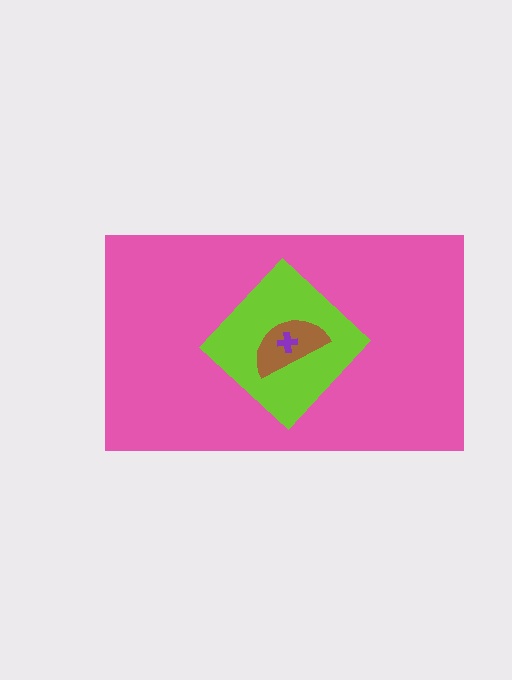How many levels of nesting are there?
4.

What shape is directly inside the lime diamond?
The brown semicircle.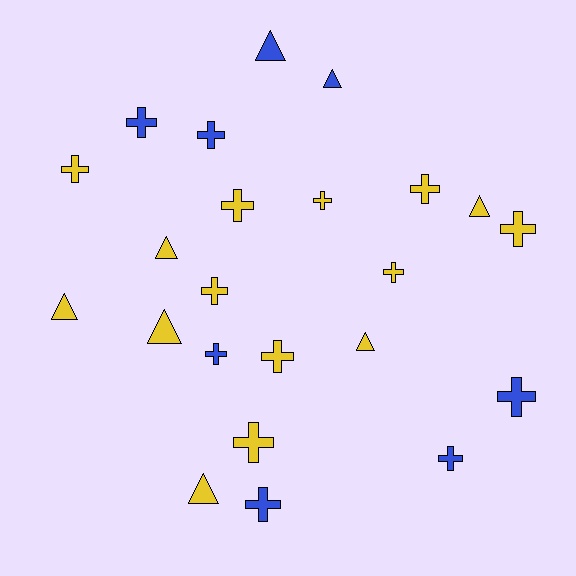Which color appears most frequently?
Yellow, with 15 objects.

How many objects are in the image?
There are 23 objects.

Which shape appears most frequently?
Cross, with 15 objects.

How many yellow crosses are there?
There are 9 yellow crosses.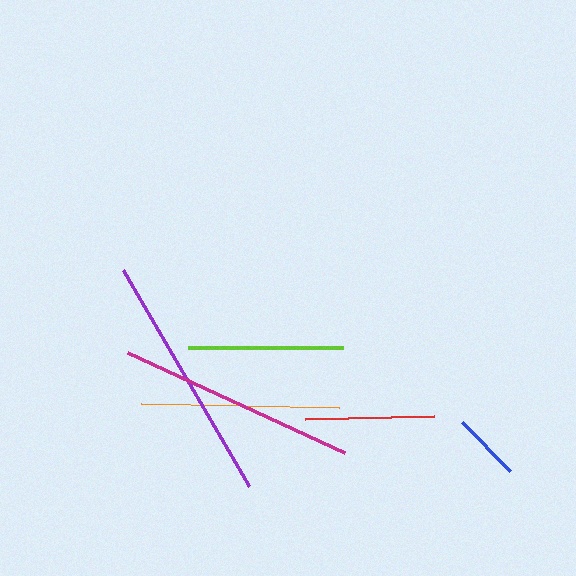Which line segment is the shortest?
The blue line is the shortest at approximately 69 pixels.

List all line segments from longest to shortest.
From longest to shortest: purple, magenta, orange, lime, red, blue.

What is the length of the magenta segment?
The magenta segment is approximately 238 pixels long.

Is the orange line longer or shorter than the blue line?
The orange line is longer than the blue line.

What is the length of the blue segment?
The blue segment is approximately 69 pixels long.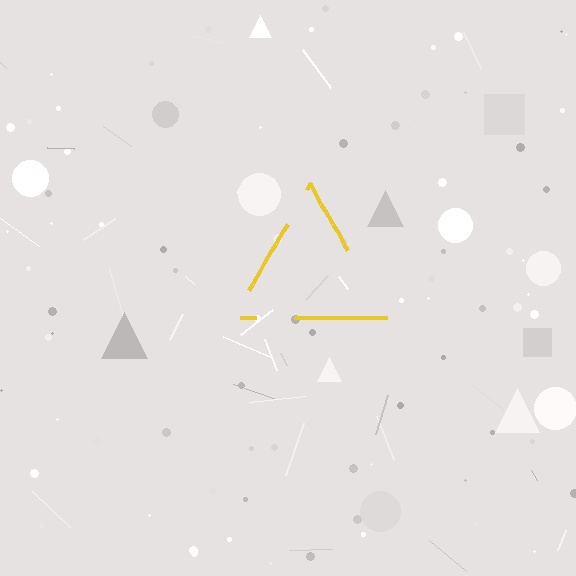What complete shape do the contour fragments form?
The contour fragments form a triangle.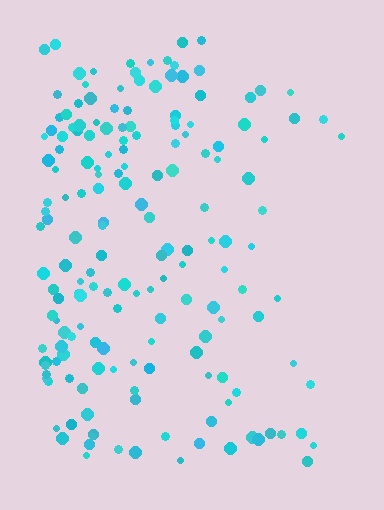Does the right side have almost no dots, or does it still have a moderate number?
Still a moderate number, just noticeably fewer than the left.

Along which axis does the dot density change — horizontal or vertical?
Horizontal.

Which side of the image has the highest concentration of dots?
The left.